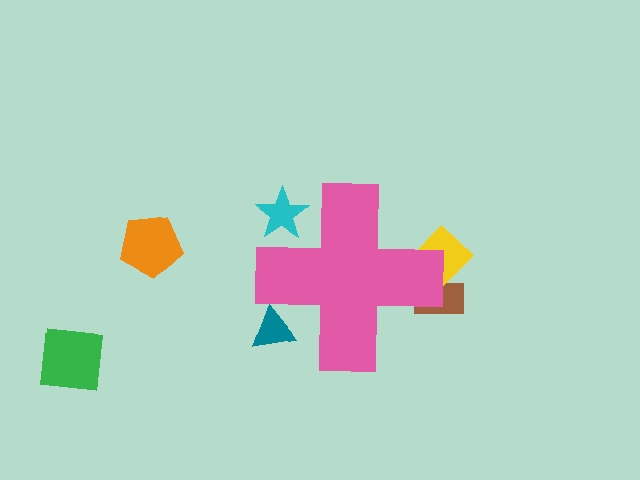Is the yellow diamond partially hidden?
Yes, the yellow diamond is partially hidden behind the pink cross.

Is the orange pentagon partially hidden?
No, the orange pentagon is fully visible.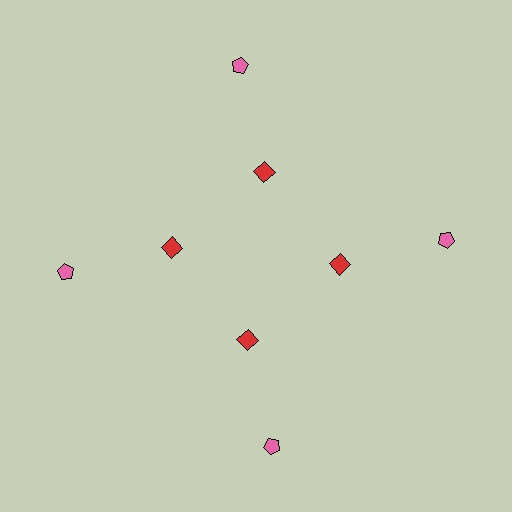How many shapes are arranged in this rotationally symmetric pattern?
There are 8 shapes, arranged in 4 groups of 2.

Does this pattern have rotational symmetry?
Yes, this pattern has 4-fold rotational symmetry. It looks the same after rotating 90 degrees around the center.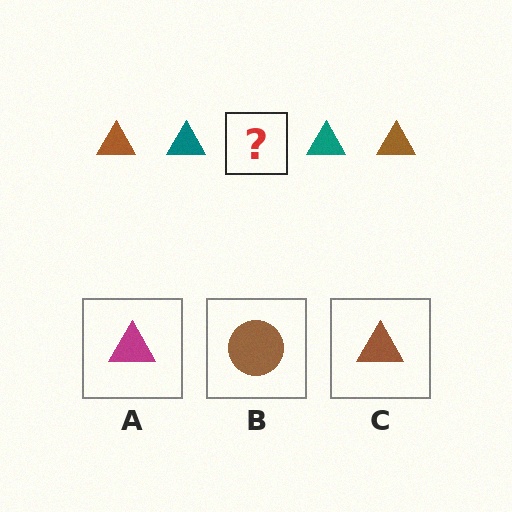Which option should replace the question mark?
Option C.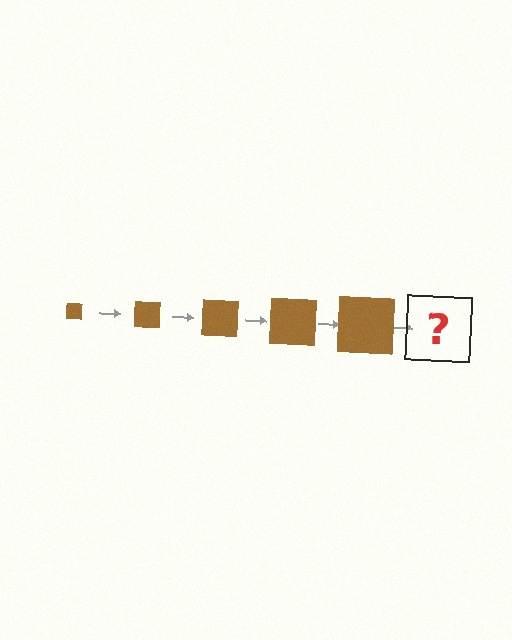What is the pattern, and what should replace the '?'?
The pattern is that the square gets progressively larger each step. The '?' should be a brown square, larger than the previous one.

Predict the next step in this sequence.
The next step is a brown square, larger than the previous one.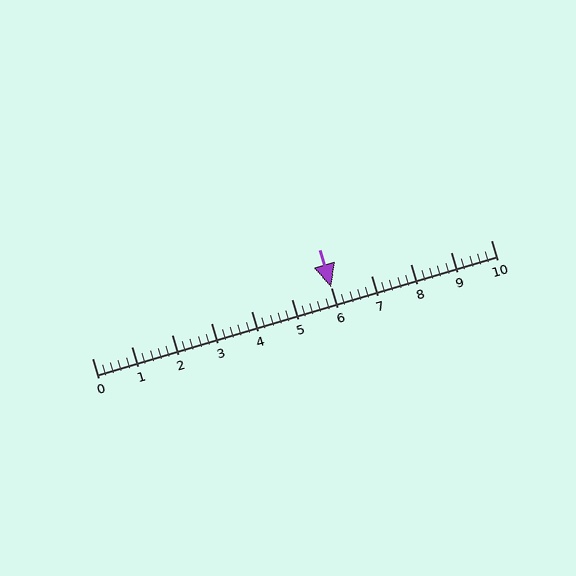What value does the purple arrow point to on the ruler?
The purple arrow points to approximately 6.0.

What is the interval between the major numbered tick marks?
The major tick marks are spaced 1 units apart.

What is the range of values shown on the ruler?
The ruler shows values from 0 to 10.